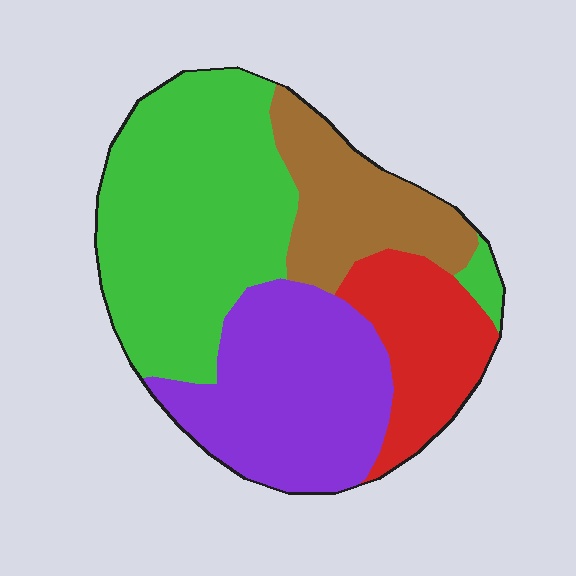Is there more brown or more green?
Green.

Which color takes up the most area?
Green, at roughly 40%.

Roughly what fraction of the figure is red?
Red covers about 15% of the figure.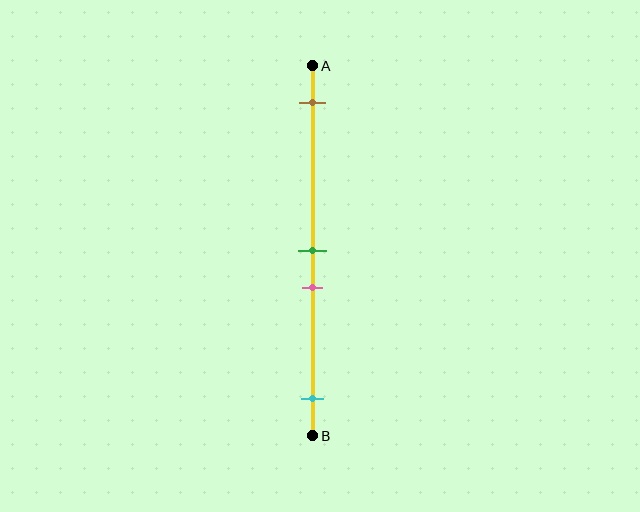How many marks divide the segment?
There are 4 marks dividing the segment.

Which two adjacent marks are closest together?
The green and pink marks are the closest adjacent pair.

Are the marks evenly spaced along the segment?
No, the marks are not evenly spaced.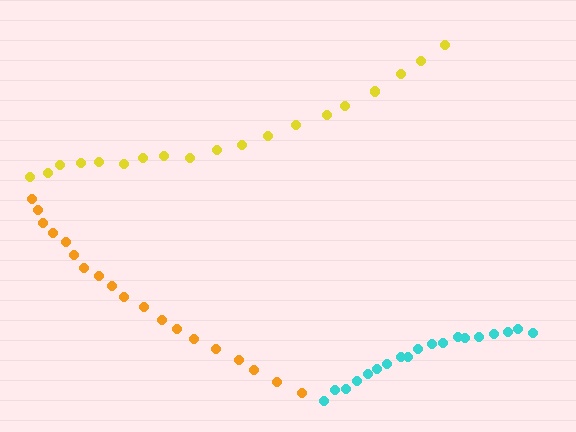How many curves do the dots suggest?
There are 3 distinct paths.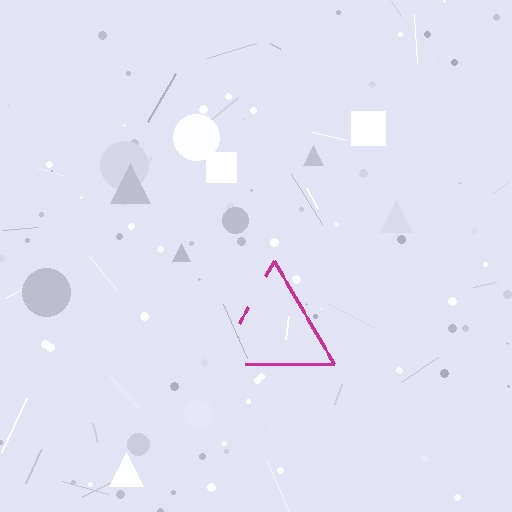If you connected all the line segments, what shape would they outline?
They would outline a triangle.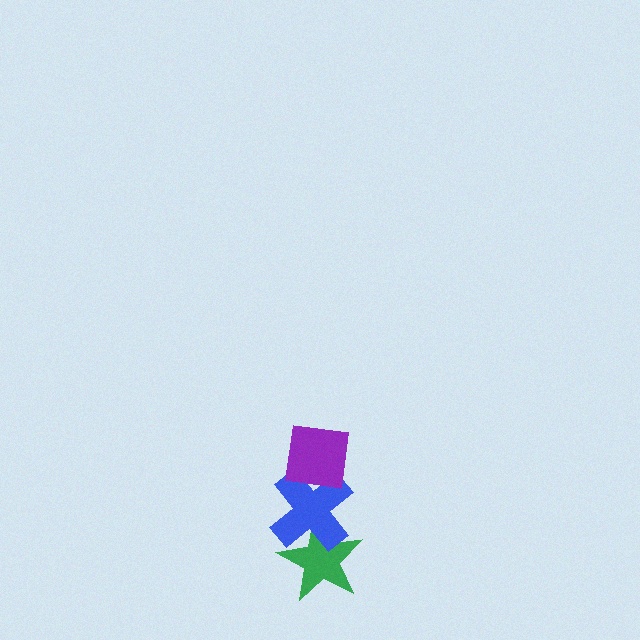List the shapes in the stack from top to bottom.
From top to bottom: the purple square, the blue cross, the green star.